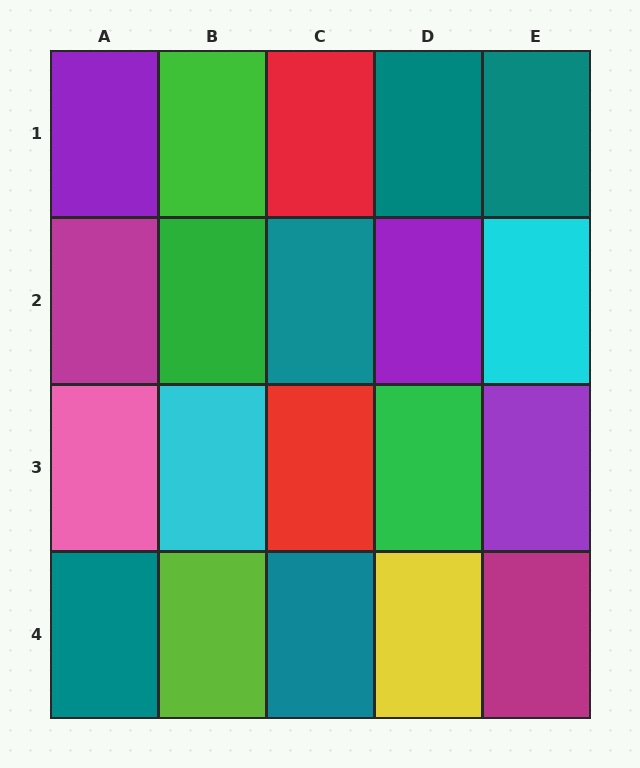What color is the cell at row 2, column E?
Cyan.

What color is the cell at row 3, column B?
Cyan.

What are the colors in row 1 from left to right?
Purple, green, red, teal, teal.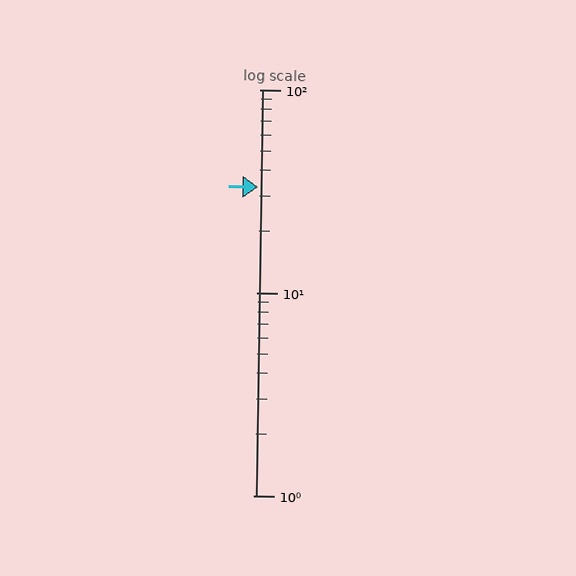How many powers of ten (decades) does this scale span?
The scale spans 2 decades, from 1 to 100.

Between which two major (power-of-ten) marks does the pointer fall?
The pointer is between 10 and 100.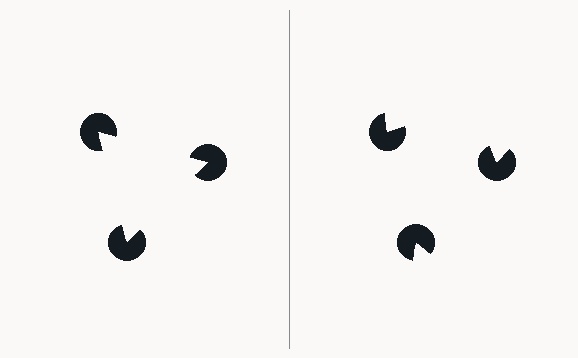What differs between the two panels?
The pac-man discs are positioned identically on both sides; only the wedge orientations differ. On the left they align to a triangle; on the right they are misaligned.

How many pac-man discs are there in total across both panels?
6 — 3 on each side.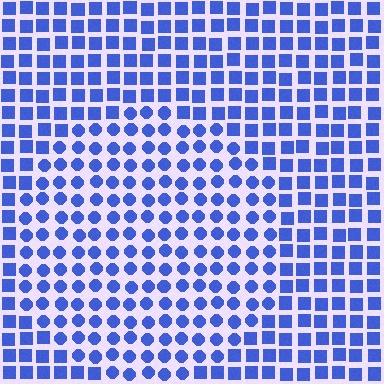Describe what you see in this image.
The image is filled with small blue elements arranged in a uniform grid. A circle-shaped region contains circles, while the surrounding area contains squares. The boundary is defined purely by the change in element shape.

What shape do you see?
I see a circle.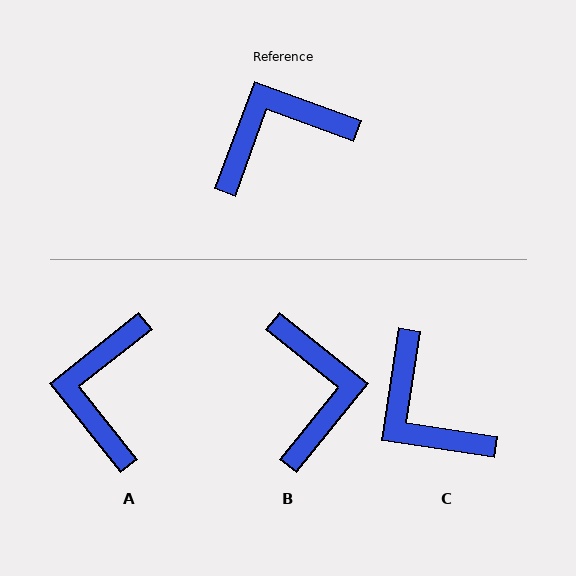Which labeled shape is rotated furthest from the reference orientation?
B, about 109 degrees away.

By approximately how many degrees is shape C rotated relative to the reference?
Approximately 102 degrees counter-clockwise.